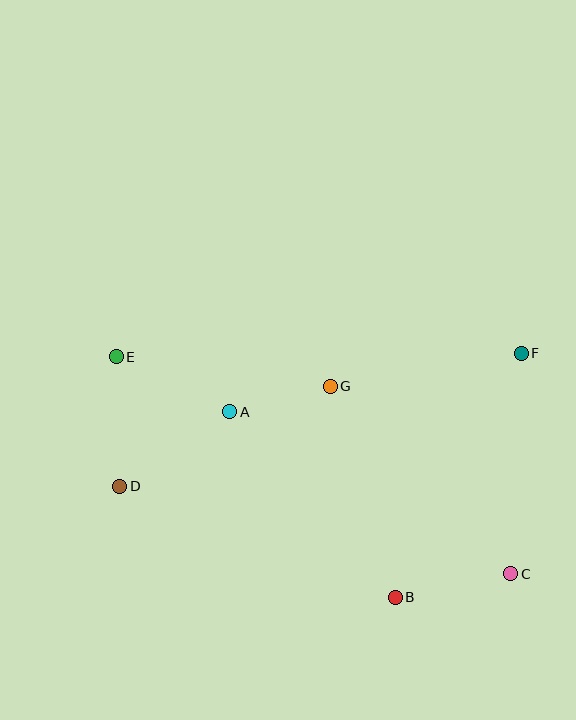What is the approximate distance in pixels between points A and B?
The distance between A and B is approximately 249 pixels.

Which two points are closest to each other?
Points A and G are closest to each other.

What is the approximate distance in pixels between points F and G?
The distance between F and G is approximately 194 pixels.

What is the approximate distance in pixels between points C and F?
The distance between C and F is approximately 221 pixels.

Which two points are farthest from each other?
Points C and E are farthest from each other.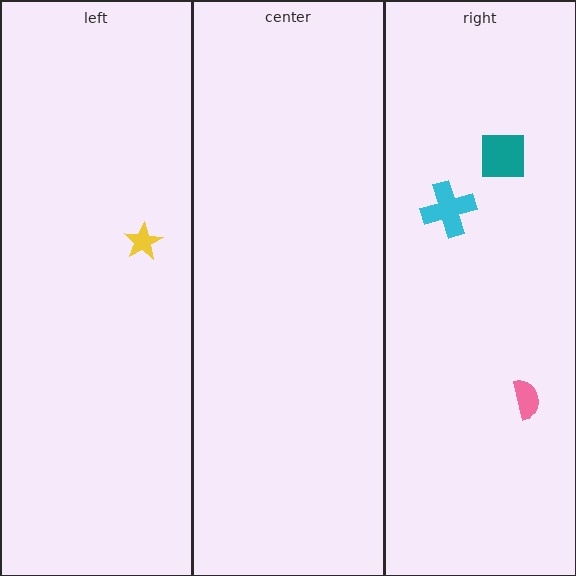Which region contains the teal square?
The right region.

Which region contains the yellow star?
The left region.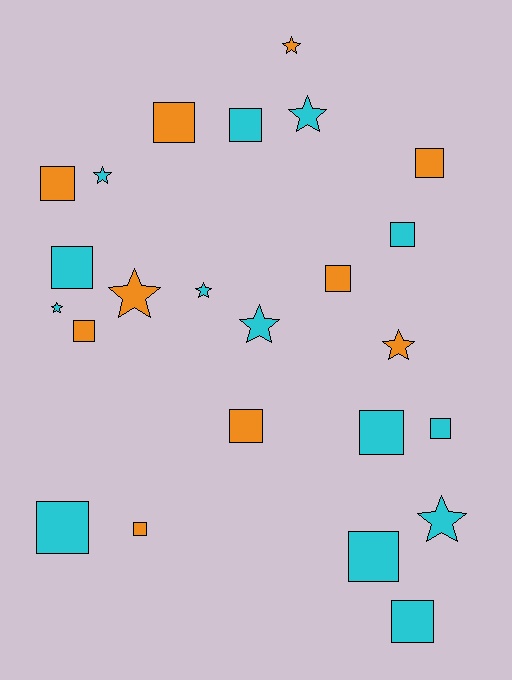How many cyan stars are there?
There are 6 cyan stars.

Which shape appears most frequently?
Square, with 15 objects.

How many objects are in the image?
There are 24 objects.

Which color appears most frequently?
Cyan, with 14 objects.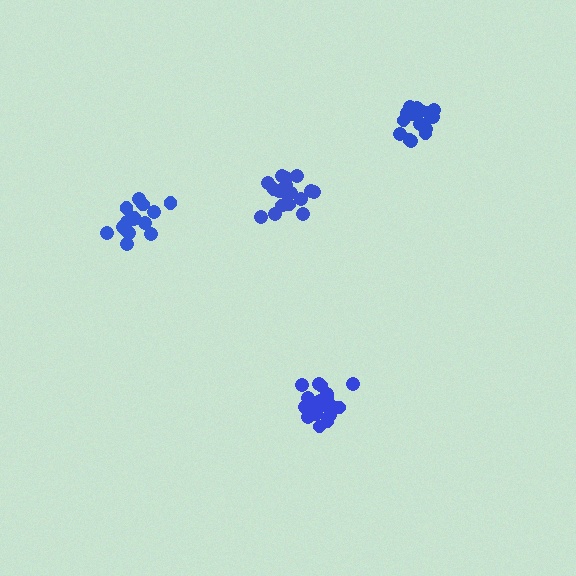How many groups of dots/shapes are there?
There are 4 groups.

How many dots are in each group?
Group 1: 17 dots, Group 2: 19 dots, Group 3: 19 dots, Group 4: 16 dots (71 total).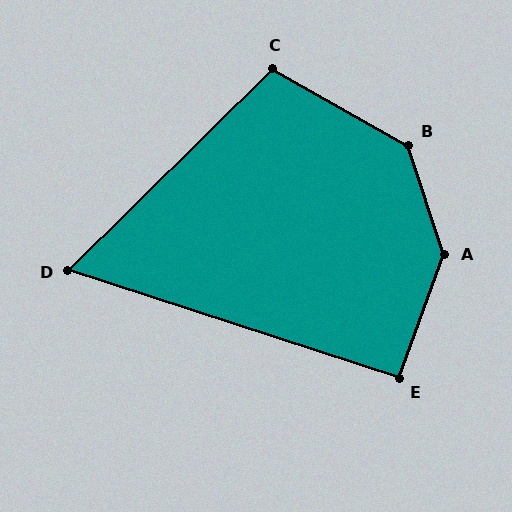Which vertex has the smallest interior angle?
D, at approximately 63 degrees.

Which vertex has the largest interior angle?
A, at approximately 142 degrees.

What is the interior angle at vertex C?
Approximately 106 degrees (obtuse).